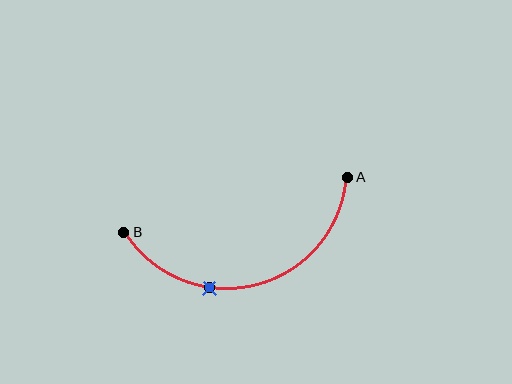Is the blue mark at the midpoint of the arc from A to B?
No. The blue mark lies on the arc but is closer to endpoint B. The arc midpoint would be at the point on the curve equidistant along the arc from both A and B.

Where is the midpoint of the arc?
The arc midpoint is the point on the curve farthest from the straight line joining A and B. It sits below that line.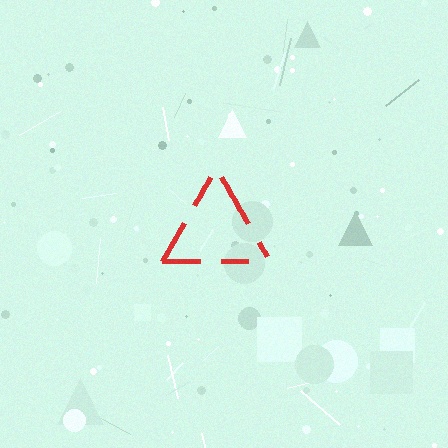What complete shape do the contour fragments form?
The contour fragments form a triangle.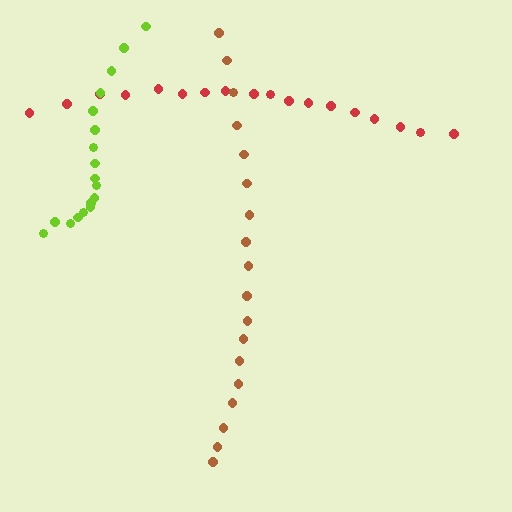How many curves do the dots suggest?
There are 3 distinct paths.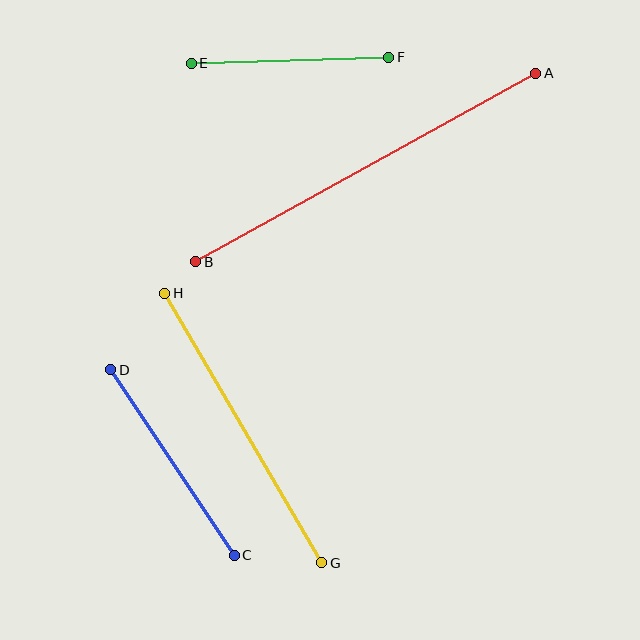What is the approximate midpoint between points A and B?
The midpoint is at approximately (366, 168) pixels.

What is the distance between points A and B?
The distance is approximately 388 pixels.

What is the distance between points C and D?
The distance is approximately 223 pixels.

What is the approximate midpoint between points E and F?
The midpoint is at approximately (290, 60) pixels.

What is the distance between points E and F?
The distance is approximately 198 pixels.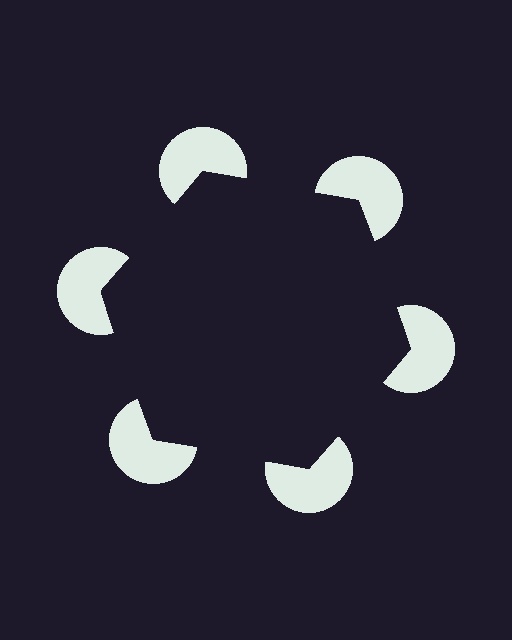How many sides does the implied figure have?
6 sides.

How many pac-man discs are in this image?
There are 6 — one at each vertex of the illusory hexagon.